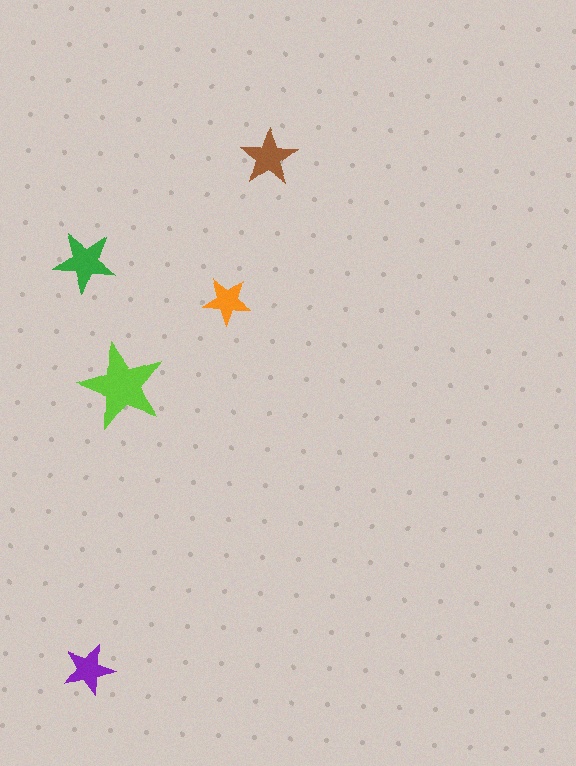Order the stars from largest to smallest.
the lime one, the green one, the brown one, the purple one, the orange one.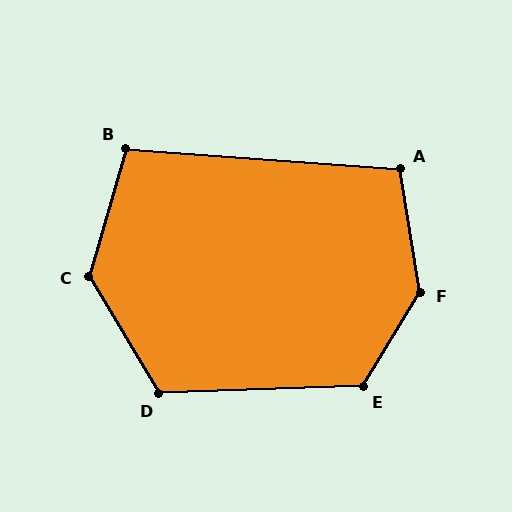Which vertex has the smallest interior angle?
B, at approximately 102 degrees.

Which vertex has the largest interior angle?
F, at approximately 139 degrees.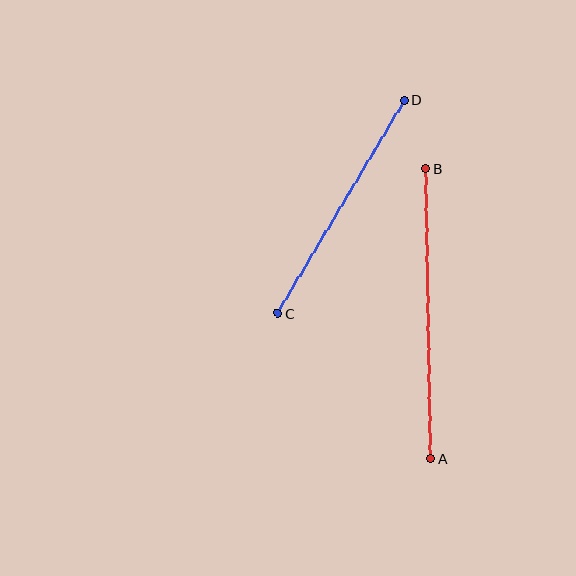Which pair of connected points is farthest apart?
Points A and B are farthest apart.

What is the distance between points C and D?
The distance is approximately 248 pixels.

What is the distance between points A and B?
The distance is approximately 290 pixels.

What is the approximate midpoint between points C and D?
The midpoint is at approximately (341, 207) pixels.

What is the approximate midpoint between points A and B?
The midpoint is at approximately (428, 313) pixels.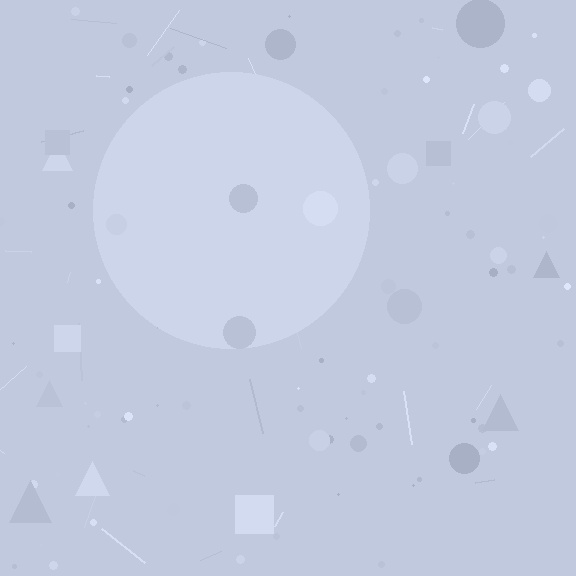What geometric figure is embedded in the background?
A circle is embedded in the background.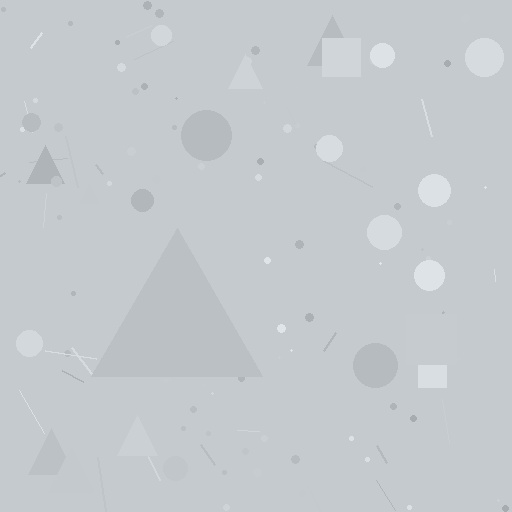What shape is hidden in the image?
A triangle is hidden in the image.